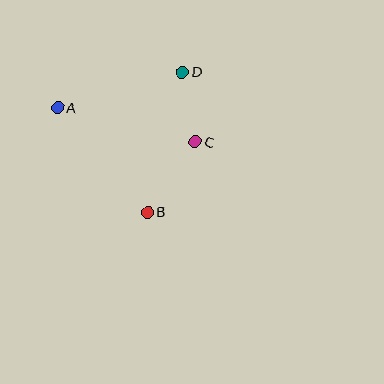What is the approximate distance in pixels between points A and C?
The distance between A and C is approximately 142 pixels.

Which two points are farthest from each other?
Points B and D are farthest from each other.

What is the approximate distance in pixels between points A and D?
The distance between A and D is approximately 130 pixels.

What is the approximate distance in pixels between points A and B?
The distance between A and B is approximately 138 pixels.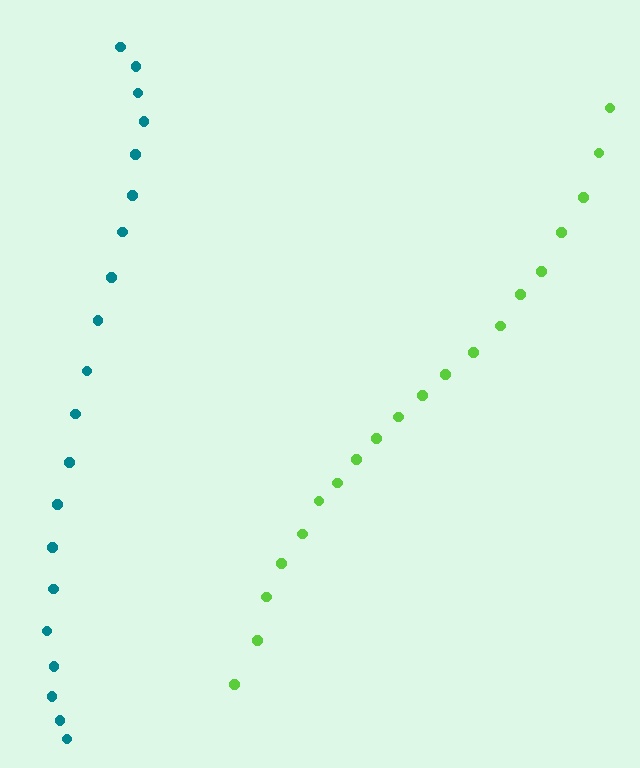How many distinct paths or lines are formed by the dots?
There are 2 distinct paths.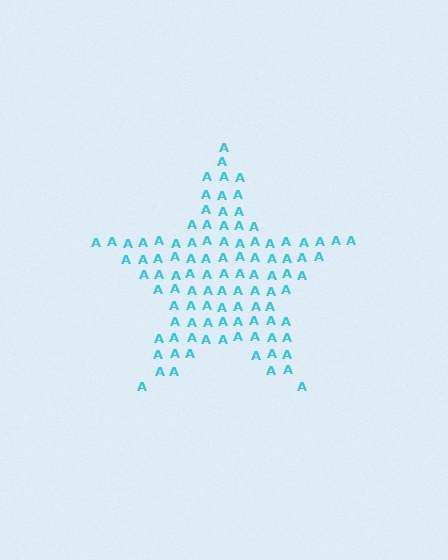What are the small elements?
The small elements are letter A's.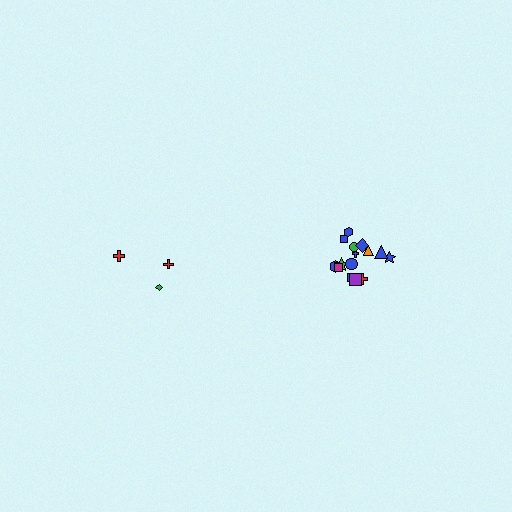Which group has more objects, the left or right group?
The right group.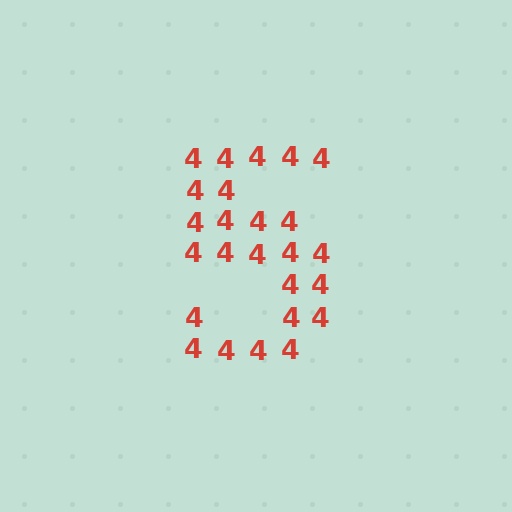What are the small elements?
The small elements are digit 4's.